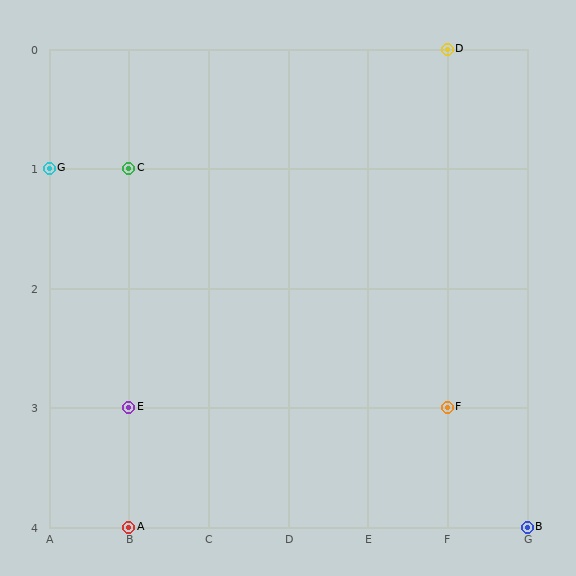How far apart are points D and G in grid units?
Points D and G are 5 columns and 1 row apart (about 5.1 grid units diagonally).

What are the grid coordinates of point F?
Point F is at grid coordinates (F, 3).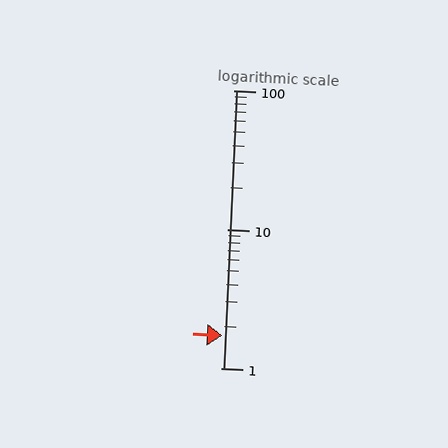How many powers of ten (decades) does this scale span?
The scale spans 2 decades, from 1 to 100.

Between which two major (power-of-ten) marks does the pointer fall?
The pointer is between 1 and 10.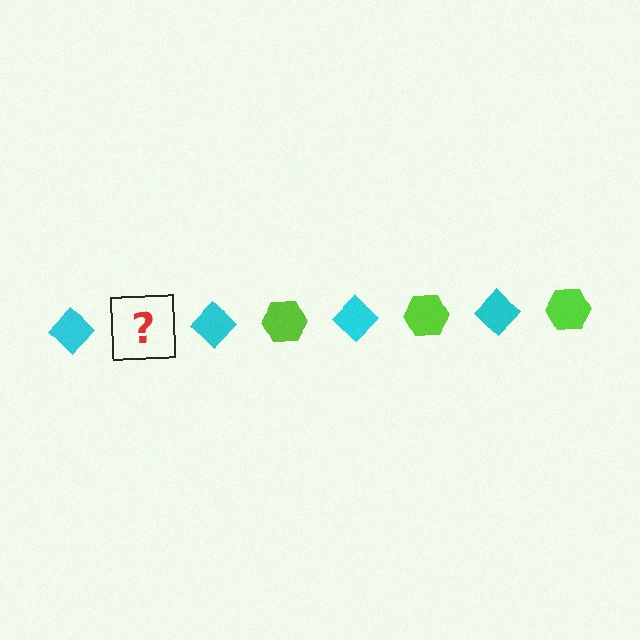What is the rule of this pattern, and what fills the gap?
The rule is that the pattern alternates between cyan diamond and lime hexagon. The gap should be filled with a lime hexagon.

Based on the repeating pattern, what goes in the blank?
The blank should be a lime hexagon.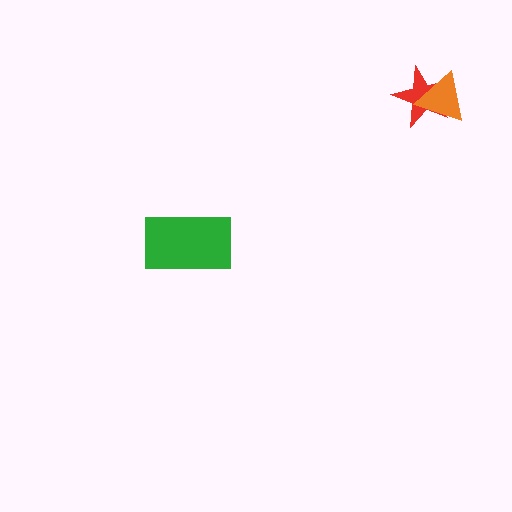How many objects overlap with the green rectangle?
0 objects overlap with the green rectangle.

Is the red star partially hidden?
Yes, it is partially covered by another shape.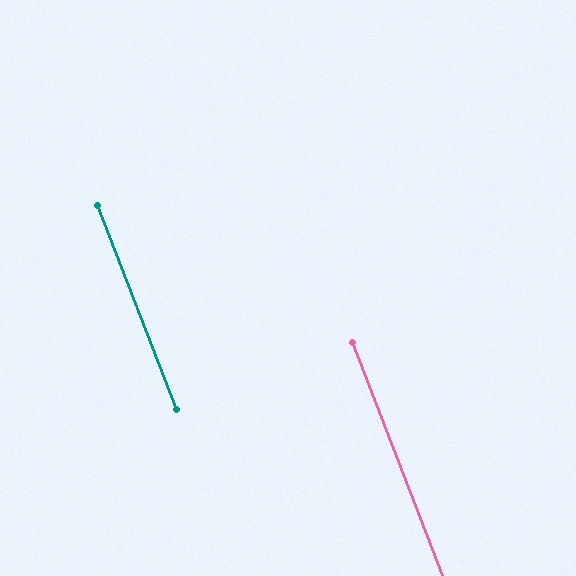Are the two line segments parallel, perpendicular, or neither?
Parallel — their directions differ by only 0.0°.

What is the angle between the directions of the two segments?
Approximately 0 degrees.